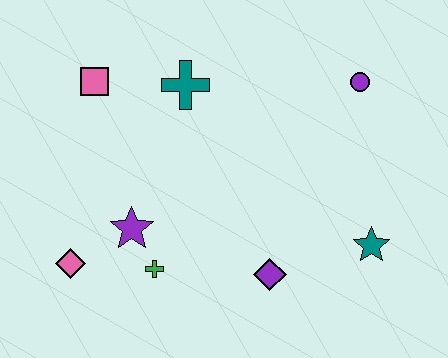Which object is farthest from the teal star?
The pink square is farthest from the teal star.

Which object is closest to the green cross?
The purple star is closest to the green cross.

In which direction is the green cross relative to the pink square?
The green cross is below the pink square.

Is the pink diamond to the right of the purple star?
No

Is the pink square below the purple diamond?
No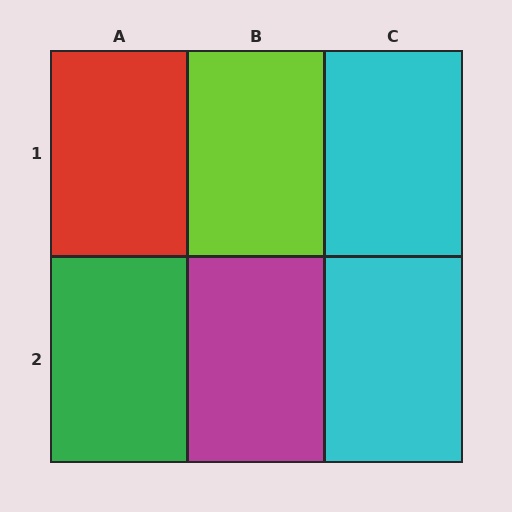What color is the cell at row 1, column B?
Lime.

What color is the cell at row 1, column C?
Cyan.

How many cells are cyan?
2 cells are cyan.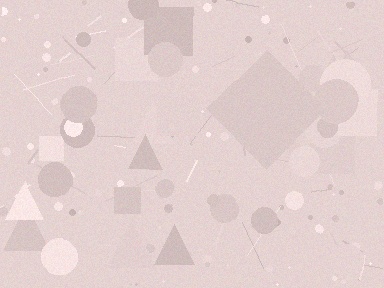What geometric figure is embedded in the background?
A diamond is embedded in the background.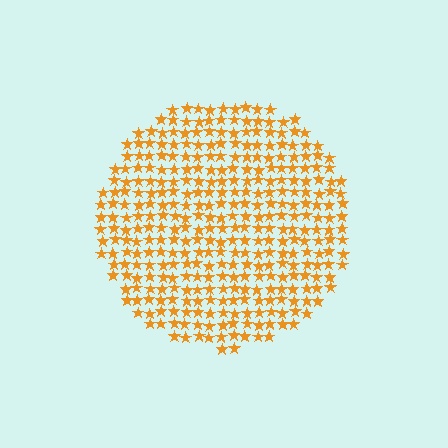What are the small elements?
The small elements are stars.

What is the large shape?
The large shape is a circle.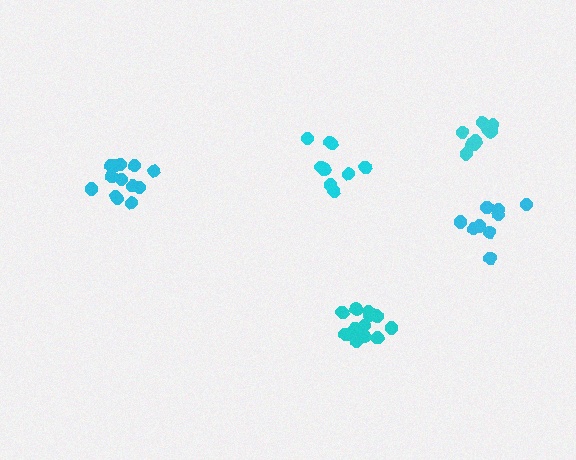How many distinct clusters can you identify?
There are 5 distinct clusters.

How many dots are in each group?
Group 1: 9 dots, Group 2: 13 dots, Group 3: 14 dots, Group 4: 10 dots, Group 5: 9 dots (55 total).